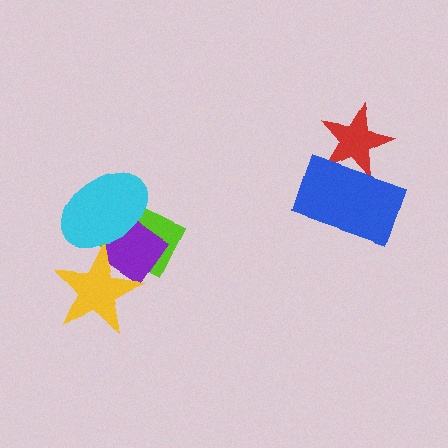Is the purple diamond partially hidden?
Yes, it is partially covered by another shape.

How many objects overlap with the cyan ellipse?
3 objects overlap with the cyan ellipse.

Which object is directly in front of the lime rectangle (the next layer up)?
The purple diamond is directly in front of the lime rectangle.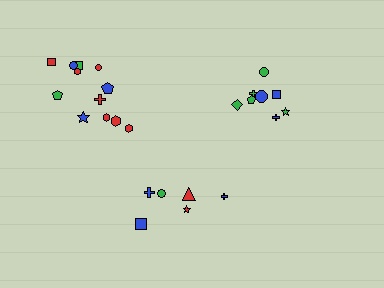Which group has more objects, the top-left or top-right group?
The top-left group.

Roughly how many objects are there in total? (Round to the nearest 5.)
Roughly 25 objects in total.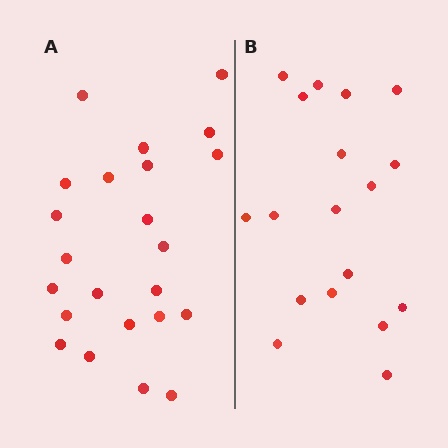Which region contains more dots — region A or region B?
Region A (the left region) has more dots.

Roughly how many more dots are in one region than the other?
Region A has about 5 more dots than region B.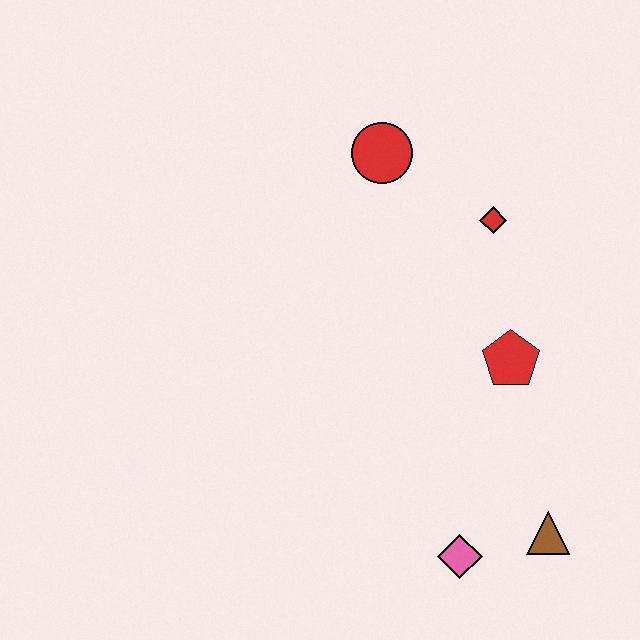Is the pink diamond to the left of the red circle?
No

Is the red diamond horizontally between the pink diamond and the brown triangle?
Yes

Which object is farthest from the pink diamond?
The red circle is farthest from the pink diamond.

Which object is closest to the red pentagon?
The red diamond is closest to the red pentagon.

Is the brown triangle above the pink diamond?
Yes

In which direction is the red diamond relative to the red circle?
The red diamond is to the right of the red circle.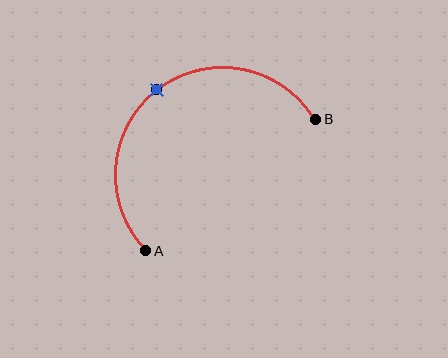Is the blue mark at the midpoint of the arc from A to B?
Yes. The blue mark lies on the arc at equal arc-length from both A and B — it is the arc midpoint.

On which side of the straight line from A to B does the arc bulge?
The arc bulges above and to the left of the straight line connecting A and B.